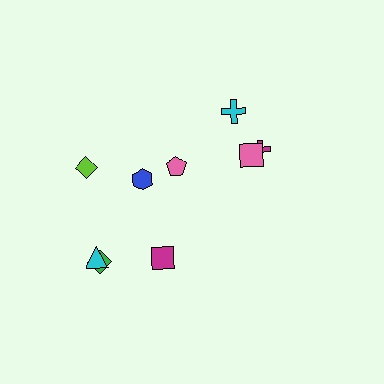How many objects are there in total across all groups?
There are 9 objects.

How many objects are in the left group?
There are 6 objects.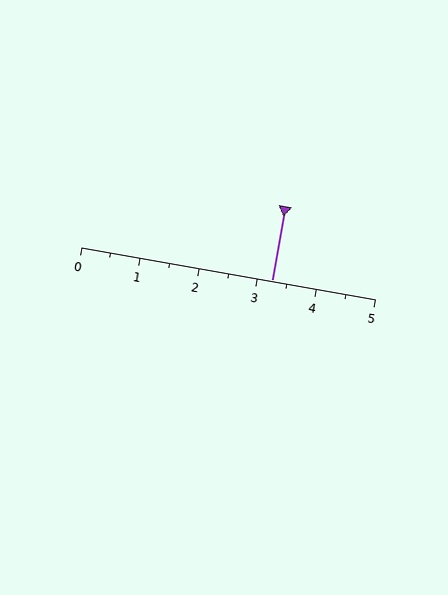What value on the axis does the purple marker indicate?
The marker indicates approximately 3.2.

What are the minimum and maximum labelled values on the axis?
The axis runs from 0 to 5.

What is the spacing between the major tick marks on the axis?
The major ticks are spaced 1 apart.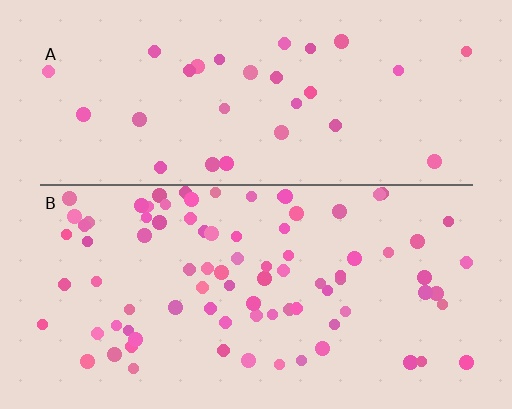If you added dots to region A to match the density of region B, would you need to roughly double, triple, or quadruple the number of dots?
Approximately triple.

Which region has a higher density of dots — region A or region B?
B (the bottom).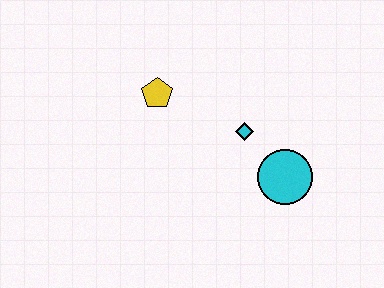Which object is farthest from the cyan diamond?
The yellow pentagon is farthest from the cyan diamond.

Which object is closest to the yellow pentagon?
The cyan diamond is closest to the yellow pentagon.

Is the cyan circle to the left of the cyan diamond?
No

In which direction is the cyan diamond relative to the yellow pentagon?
The cyan diamond is to the right of the yellow pentagon.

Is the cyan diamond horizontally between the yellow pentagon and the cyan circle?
Yes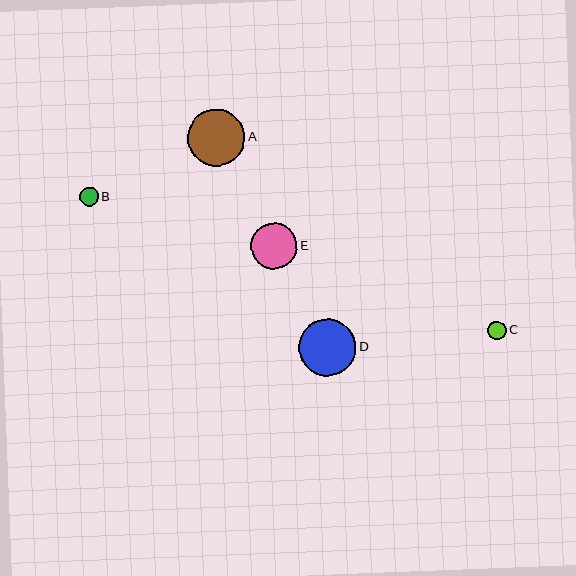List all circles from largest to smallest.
From largest to smallest: A, D, E, B, C.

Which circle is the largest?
Circle A is the largest with a size of approximately 57 pixels.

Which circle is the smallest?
Circle C is the smallest with a size of approximately 18 pixels.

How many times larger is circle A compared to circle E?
Circle A is approximately 1.2 times the size of circle E.